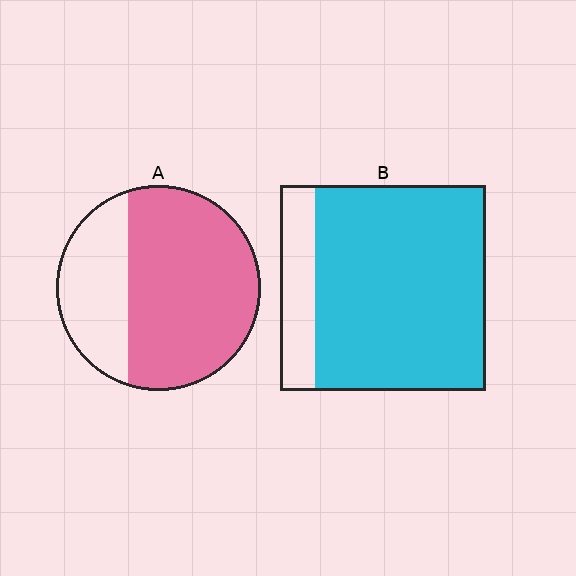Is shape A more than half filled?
Yes.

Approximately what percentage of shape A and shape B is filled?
A is approximately 70% and B is approximately 85%.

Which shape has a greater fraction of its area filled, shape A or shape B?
Shape B.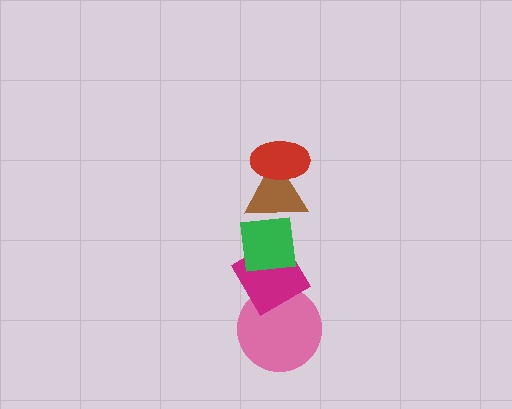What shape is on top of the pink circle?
The magenta diamond is on top of the pink circle.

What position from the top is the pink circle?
The pink circle is 5th from the top.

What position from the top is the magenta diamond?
The magenta diamond is 4th from the top.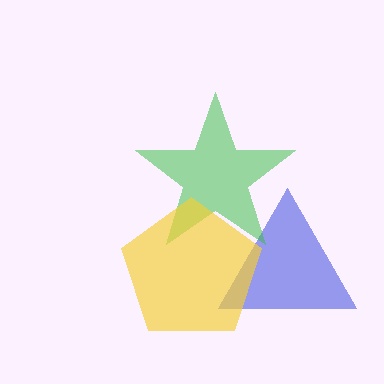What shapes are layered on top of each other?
The layered shapes are: a blue triangle, a green star, a yellow pentagon.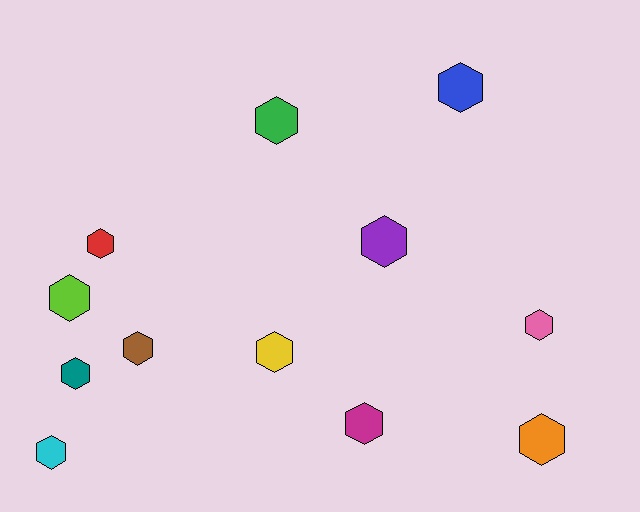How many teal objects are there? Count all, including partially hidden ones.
There is 1 teal object.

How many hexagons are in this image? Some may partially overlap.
There are 12 hexagons.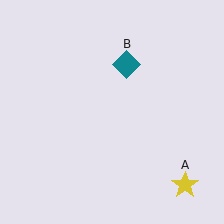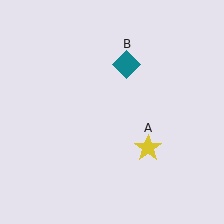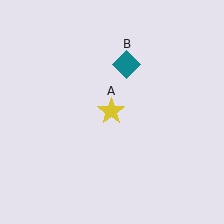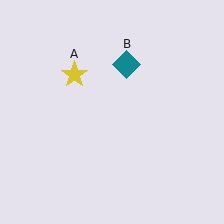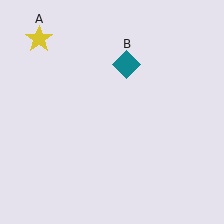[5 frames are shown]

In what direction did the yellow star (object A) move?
The yellow star (object A) moved up and to the left.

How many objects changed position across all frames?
1 object changed position: yellow star (object A).